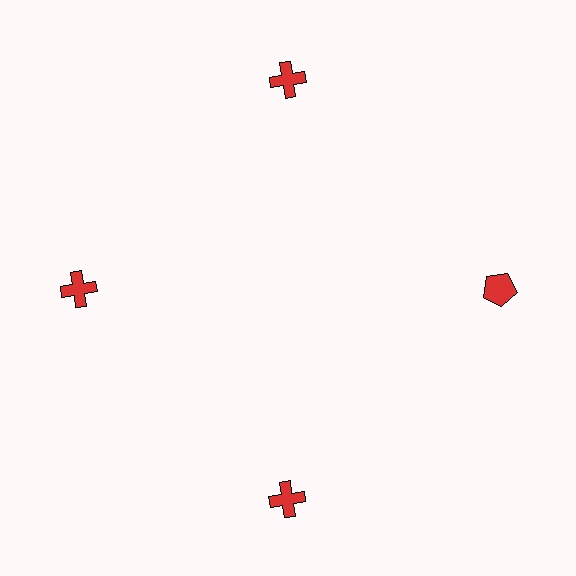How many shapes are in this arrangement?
There are 4 shapes arranged in a ring pattern.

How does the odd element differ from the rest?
It has a different shape: pentagon instead of cross.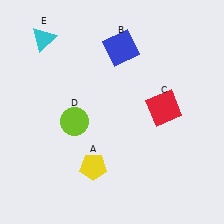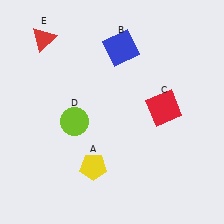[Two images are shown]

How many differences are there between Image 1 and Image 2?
There is 1 difference between the two images.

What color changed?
The triangle (E) changed from cyan in Image 1 to red in Image 2.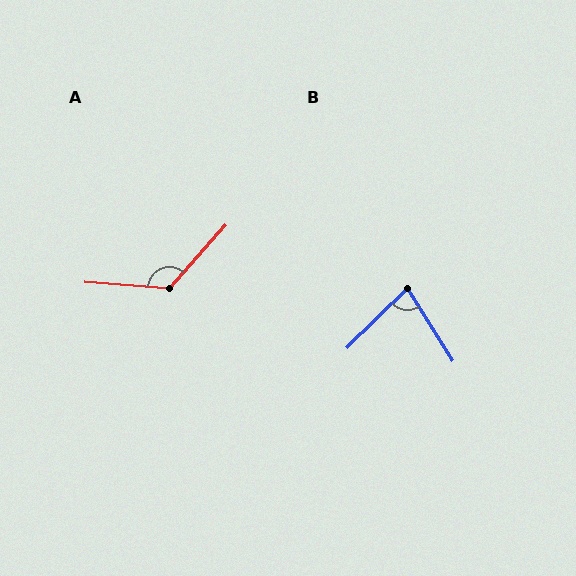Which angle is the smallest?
B, at approximately 77 degrees.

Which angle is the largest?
A, at approximately 127 degrees.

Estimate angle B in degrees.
Approximately 77 degrees.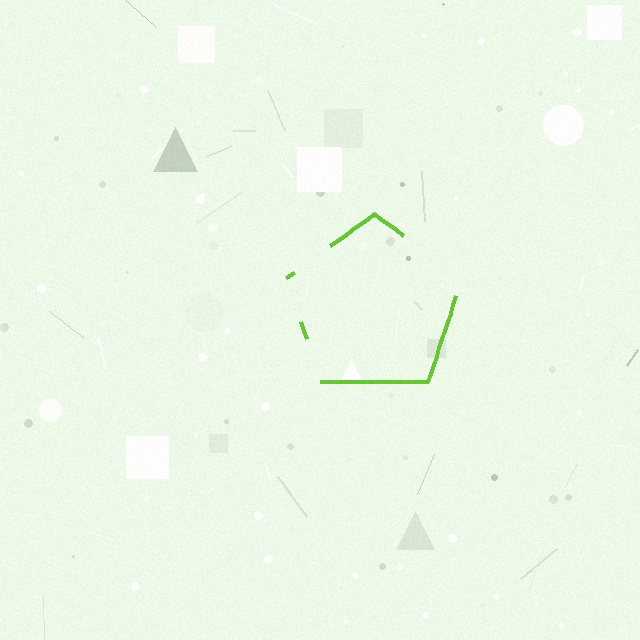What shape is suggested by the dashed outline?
The dashed outline suggests a pentagon.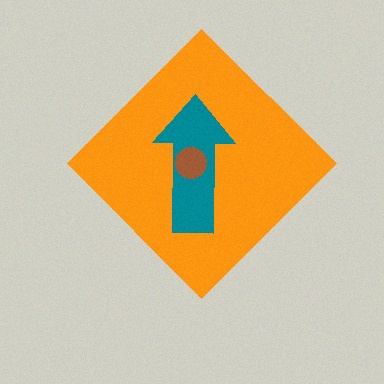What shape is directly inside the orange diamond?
The teal arrow.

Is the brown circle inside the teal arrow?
Yes.